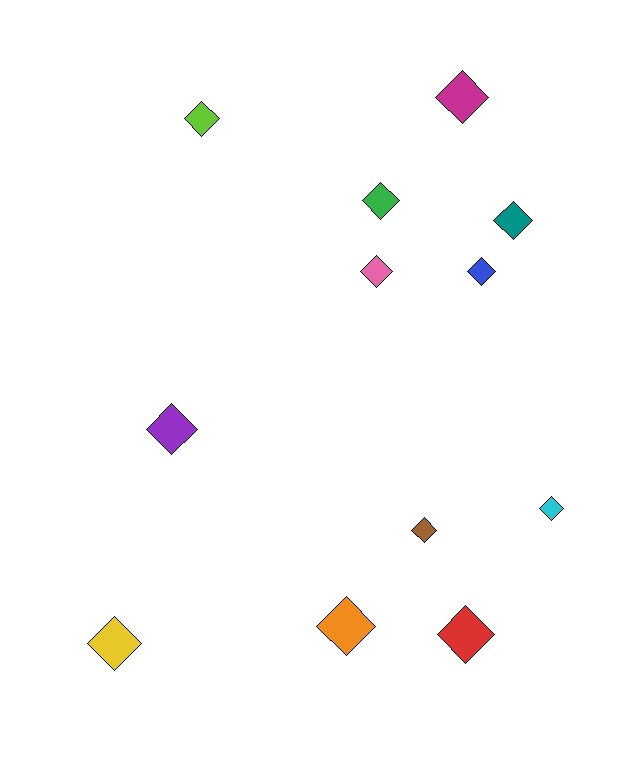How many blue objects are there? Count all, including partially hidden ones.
There is 1 blue object.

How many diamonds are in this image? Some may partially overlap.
There are 12 diamonds.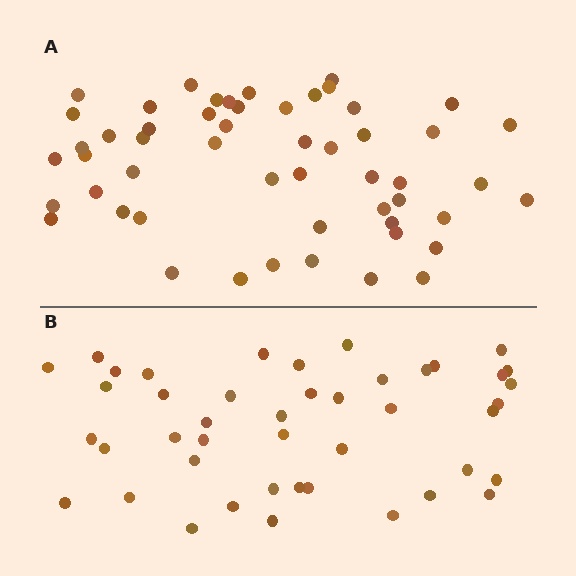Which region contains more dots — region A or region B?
Region A (the top region) has more dots.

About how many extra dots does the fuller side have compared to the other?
Region A has roughly 8 or so more dots than region B.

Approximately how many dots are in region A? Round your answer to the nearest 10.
About 50 dots. (The exact count is 53, which rounds to 50.)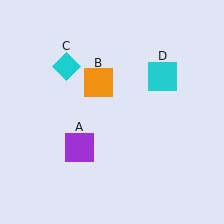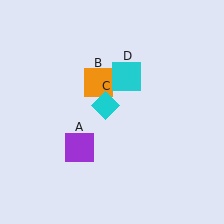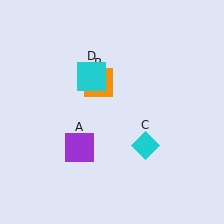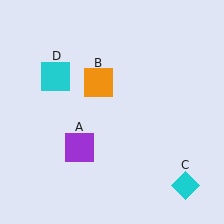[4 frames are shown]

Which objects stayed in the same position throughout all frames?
Purple square (object A) and orange square (object B) remained stationary.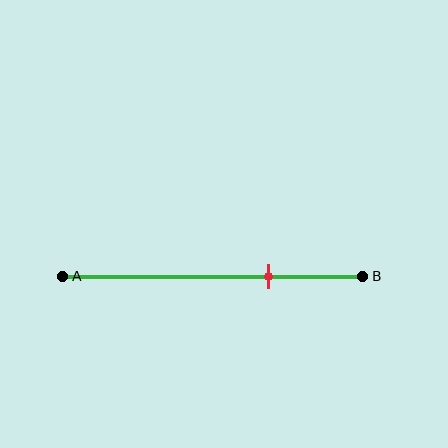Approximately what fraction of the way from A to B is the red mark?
The red mark is approximately 70% of the way from A to B.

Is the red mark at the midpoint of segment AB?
No, the mark is at about 70% from A, not at the 50% midpoint.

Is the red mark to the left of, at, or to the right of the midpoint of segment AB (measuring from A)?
The red mark is to the right of the midpoint of segment AB.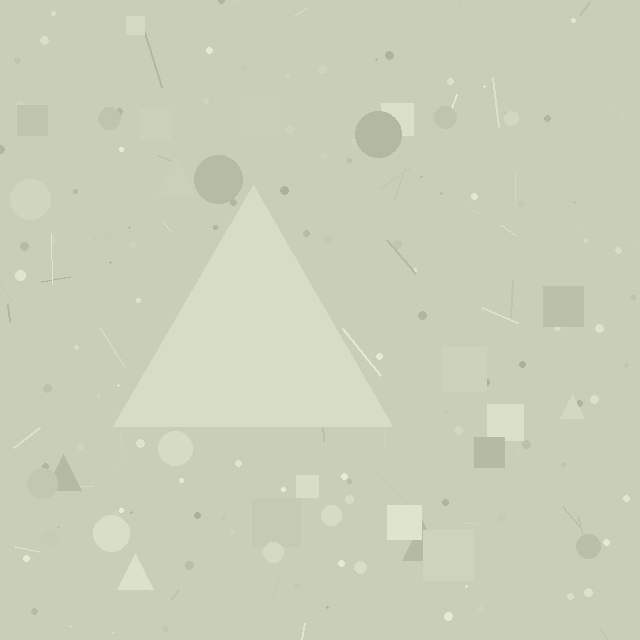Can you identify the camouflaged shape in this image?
The camouflaged shape is a triangle.